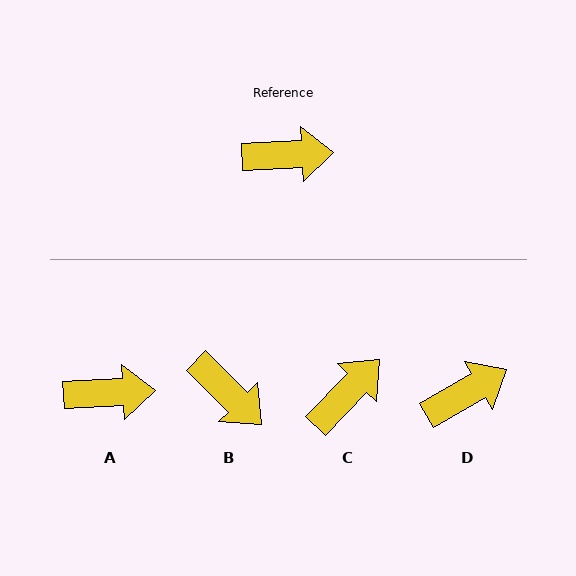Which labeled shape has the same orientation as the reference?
A.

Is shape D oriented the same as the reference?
No, it is off by about 27 degrees.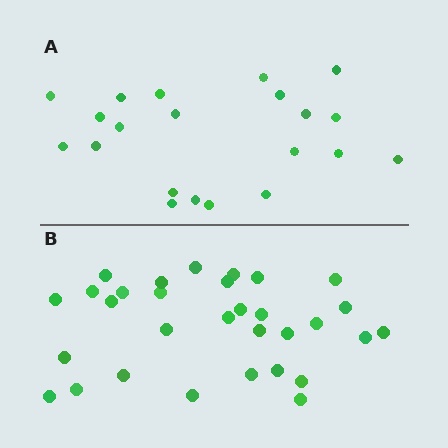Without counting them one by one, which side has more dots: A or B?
Region B (the bottom region) has more dots.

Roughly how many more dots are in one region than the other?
Region B has roughly 10 or so more dots than region A.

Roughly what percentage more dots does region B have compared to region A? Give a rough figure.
About 50% more.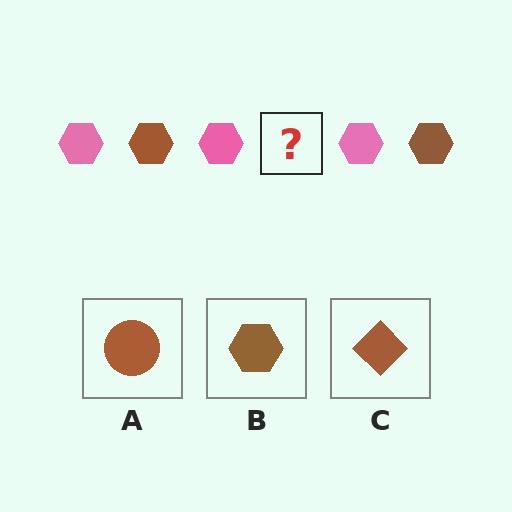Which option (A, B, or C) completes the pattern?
B.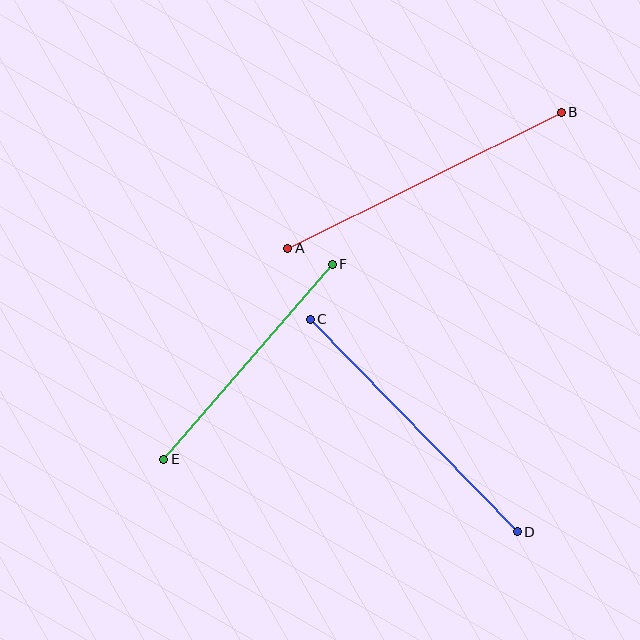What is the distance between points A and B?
The distance is approximately 306 pixels.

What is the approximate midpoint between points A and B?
The midpoint is at approximately (424, 180) pixels.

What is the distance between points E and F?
The distance is approximately 258 pixels.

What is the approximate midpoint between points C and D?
The midpoint is at approximately (414, 426) pixels.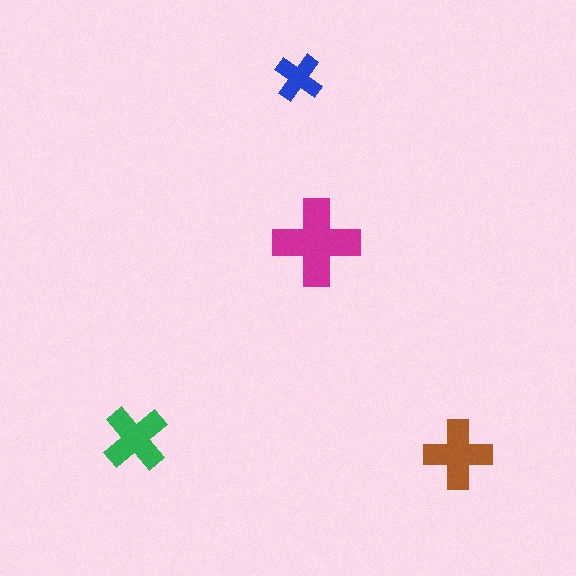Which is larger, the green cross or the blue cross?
The green one.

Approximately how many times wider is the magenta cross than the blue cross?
About 2 times wider.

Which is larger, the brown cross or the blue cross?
The brown one.